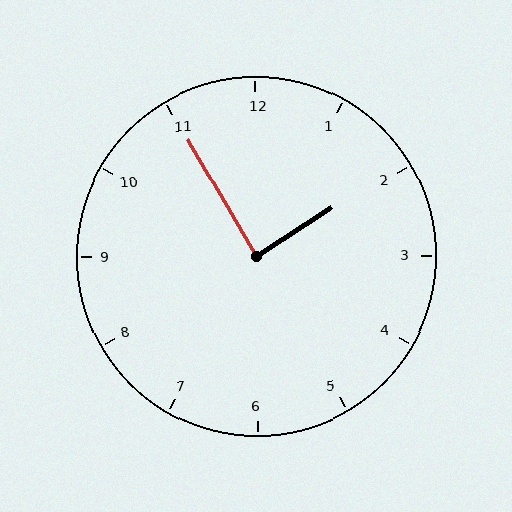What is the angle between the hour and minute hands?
Approximately 88 degrees.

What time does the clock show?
1:55.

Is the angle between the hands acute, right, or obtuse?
It is right.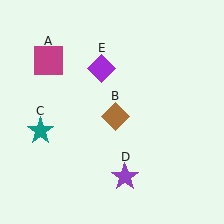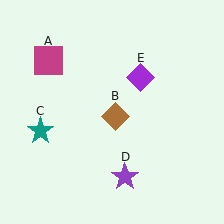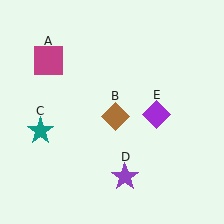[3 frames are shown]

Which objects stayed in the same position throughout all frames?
Magenta square (object A) and brown diamond (object B) and teal star (object C) and purple star (object D) remained stationary.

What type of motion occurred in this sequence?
The purple diamond (object E) rotated clockwise around the center of the scene.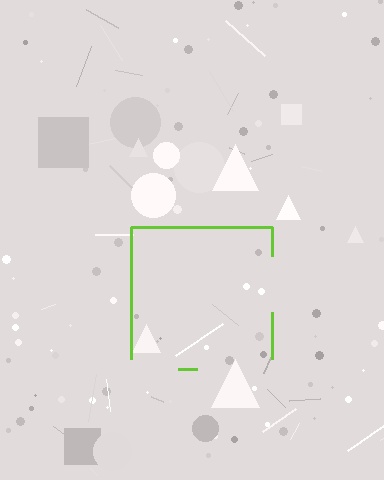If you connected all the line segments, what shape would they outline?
They would outline a square.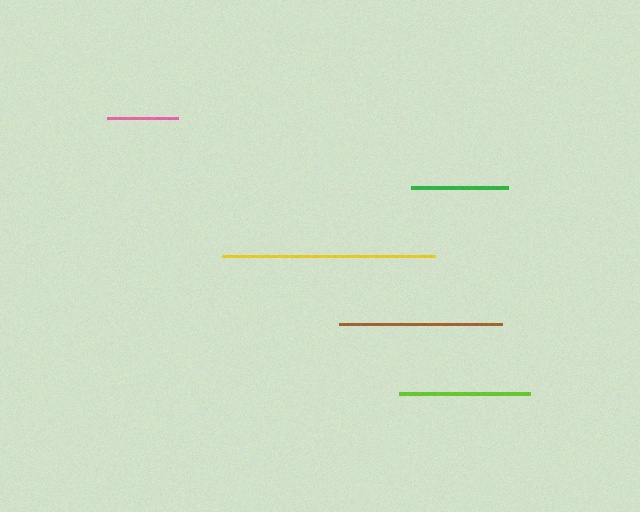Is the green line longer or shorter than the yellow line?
The yellow line is longer than the green line.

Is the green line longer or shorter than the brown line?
The brown line is longer than the green line.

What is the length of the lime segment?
The lime segment is approximately 131 pixels long.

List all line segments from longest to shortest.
From longest to shortest: yellow, brown, lime, green, pink.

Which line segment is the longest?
The yellow line is the longest at approximately 213 pixels.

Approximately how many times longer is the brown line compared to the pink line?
The brown line is approximately 2.3 times the length of the pink line.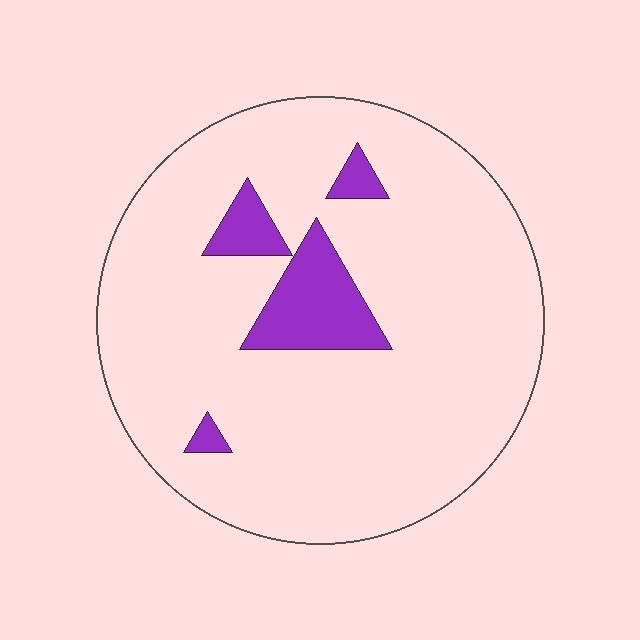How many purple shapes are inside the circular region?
4.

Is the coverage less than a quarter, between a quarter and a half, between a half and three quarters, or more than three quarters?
Less than a quarter.